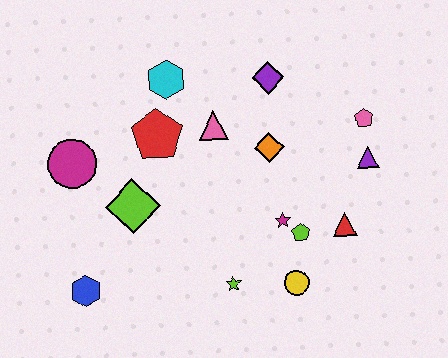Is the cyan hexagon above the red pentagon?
Yes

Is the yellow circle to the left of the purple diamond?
No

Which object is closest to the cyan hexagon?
The red pentagon is closest to the cyan hexagon.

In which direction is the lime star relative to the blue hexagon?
The lime star is to the right of the blue hexagon.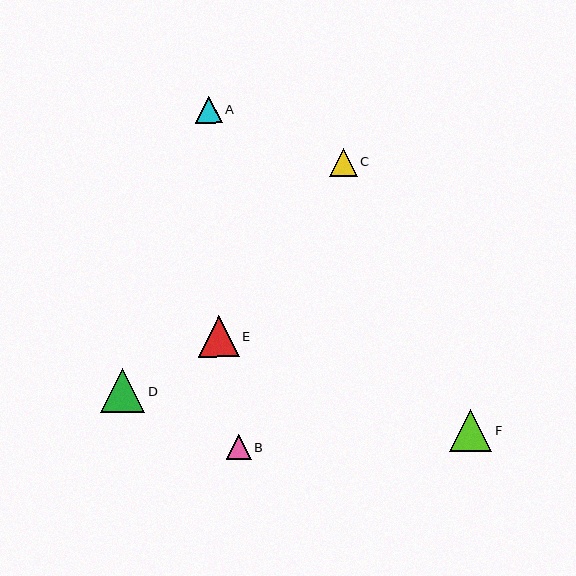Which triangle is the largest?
Triangle D is the largest with a size of approximately 44 pixels.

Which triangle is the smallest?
Triangle B is the smallest with a size of approximately 25 pixels.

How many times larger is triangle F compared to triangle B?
Triangle F is approximately 1.7 times the size of triangle B.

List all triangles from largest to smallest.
From largest to smallest: D, F, E, C, A, B.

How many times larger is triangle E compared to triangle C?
Triangle E is approximately 1.4 times the size of triangle C.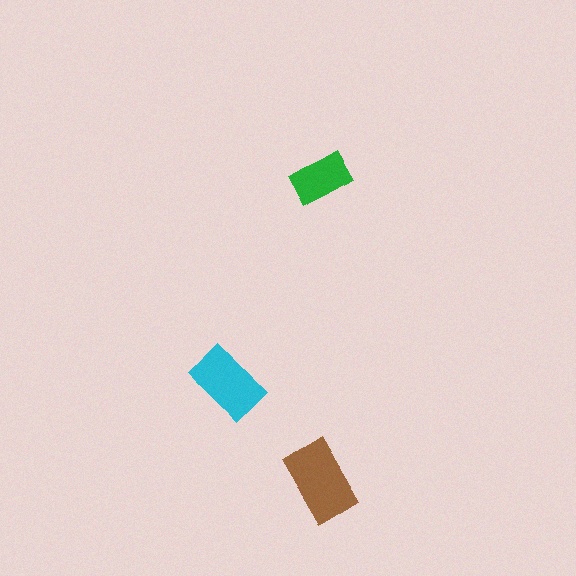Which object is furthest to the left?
The cyan rectangle is leftmost.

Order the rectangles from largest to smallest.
the brown one, the cyan one, the green one.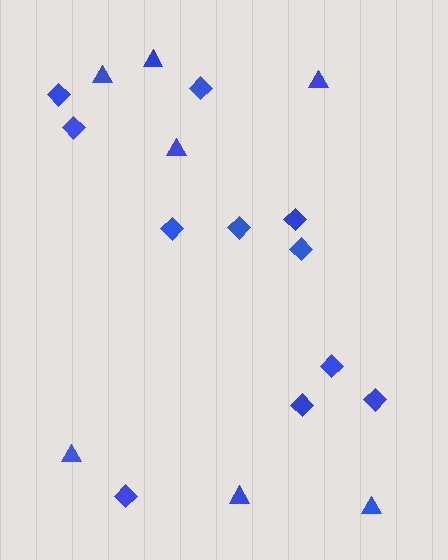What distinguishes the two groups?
There are 2 groups: one group of diamonds (11) and one group of triangles (7).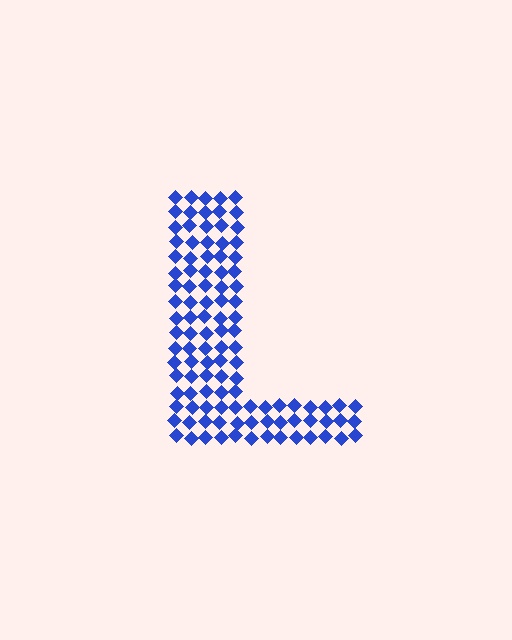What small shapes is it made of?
It is made of small diamonds.